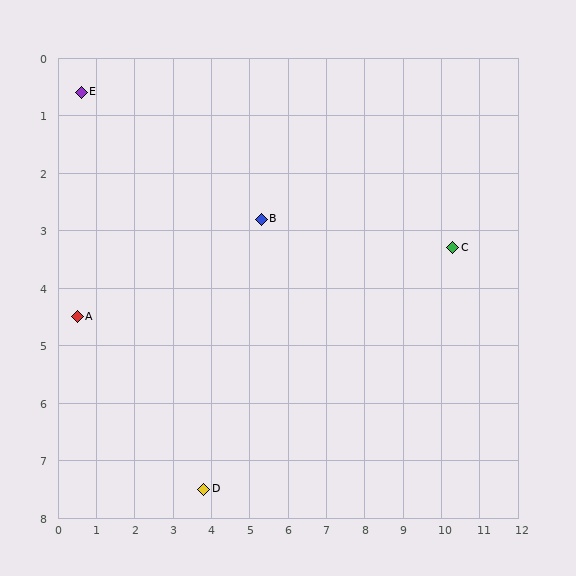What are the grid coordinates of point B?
Point B is at approximately (5.3, 2.8).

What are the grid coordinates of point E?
Point E is at approximately (0.6, 0.6).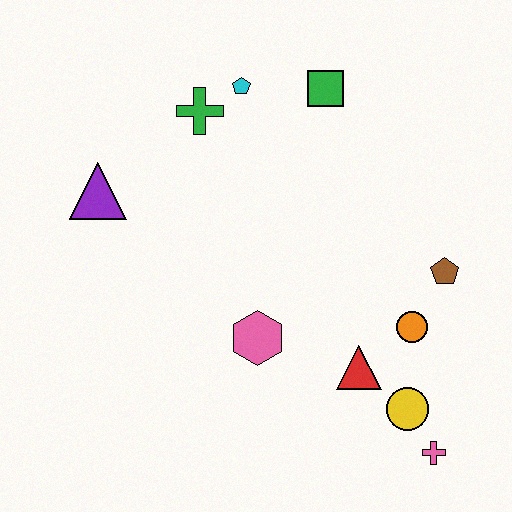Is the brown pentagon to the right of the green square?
Yes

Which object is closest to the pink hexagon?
The red triangle is closest to the pink hexagon.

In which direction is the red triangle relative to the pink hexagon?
The red triangle is to the right of the pink hexagon.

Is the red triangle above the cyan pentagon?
No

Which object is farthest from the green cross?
The pink cross is farthest from the green cross.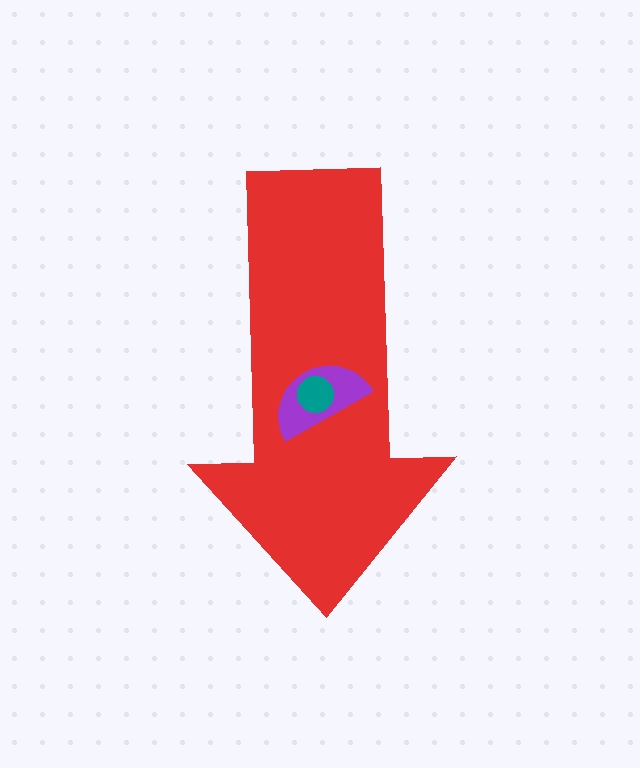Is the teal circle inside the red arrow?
Yes.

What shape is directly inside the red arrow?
The purple semicircle.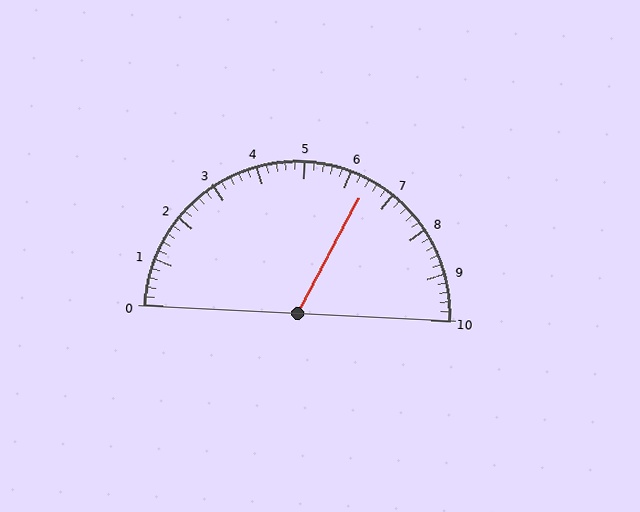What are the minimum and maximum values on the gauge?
The gauge ranges from 0 to 10.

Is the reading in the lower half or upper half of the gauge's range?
The reading is in the upper half of the range (0 to 10).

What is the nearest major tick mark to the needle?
The nearest major tick mark is 6.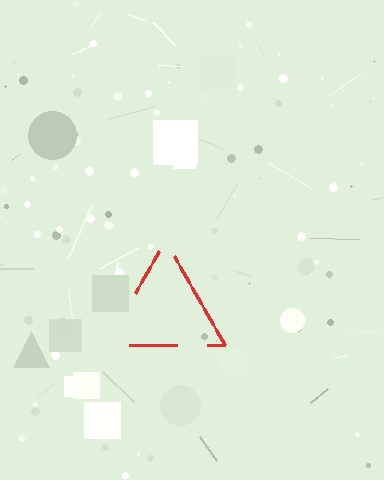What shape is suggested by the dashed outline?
The dashed outline suggests a triangle.